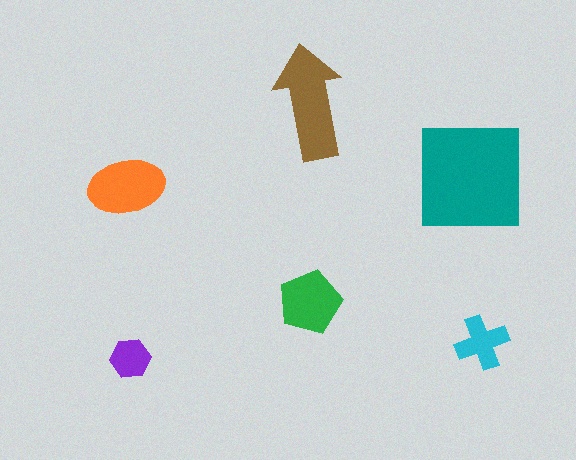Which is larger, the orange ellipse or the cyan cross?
The orange ellipse.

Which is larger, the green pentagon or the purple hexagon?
The green pentagon.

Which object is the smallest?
The purple hexagon.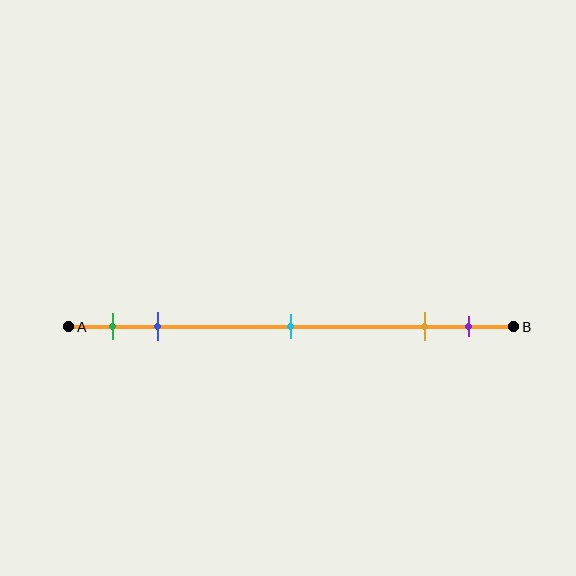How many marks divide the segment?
There are 5 marks dividing the segment.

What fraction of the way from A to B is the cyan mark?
The cyan mark is approximately 50% (0.5) of the way from A to B.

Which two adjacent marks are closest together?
The orange and purple marks are the closest adjacent pair.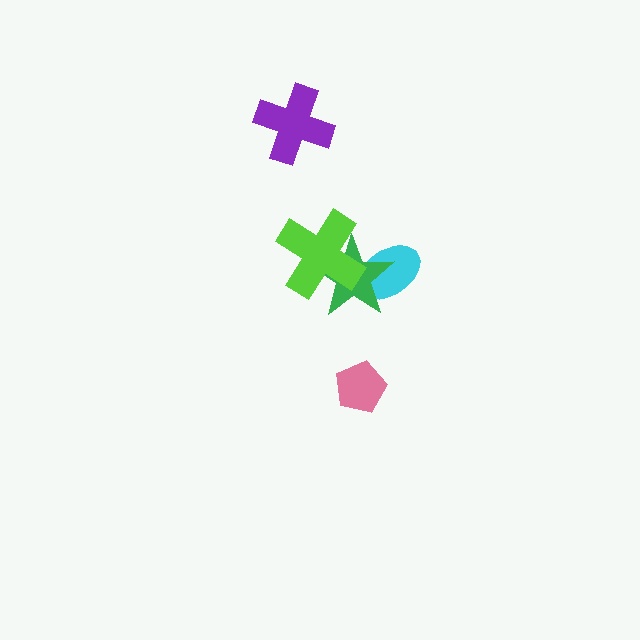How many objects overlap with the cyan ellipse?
2 objects overlap with the cyan ellipse.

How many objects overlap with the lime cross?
2 objects overlap with the lime cross.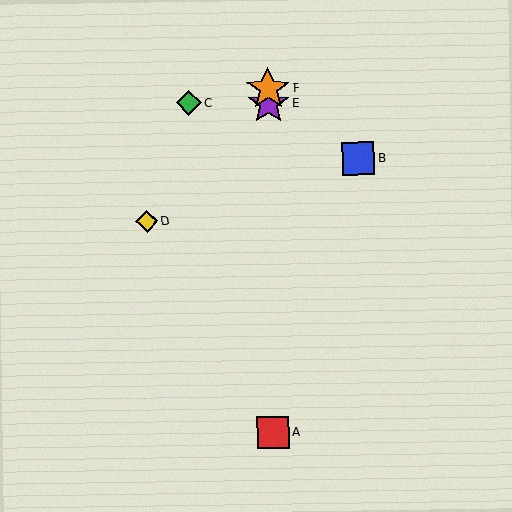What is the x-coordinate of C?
Object C is at x≈189.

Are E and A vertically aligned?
Yes, both are at x≈268.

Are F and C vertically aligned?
No, F is at x≈268 and C is at x≈189.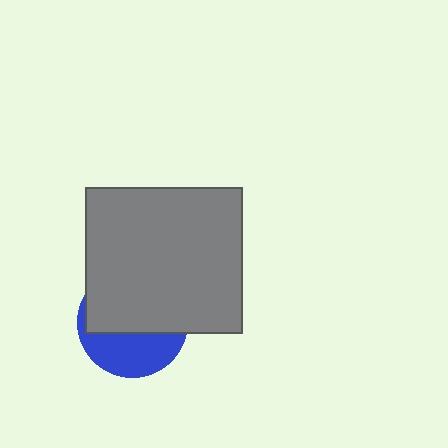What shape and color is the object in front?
The object in front is a gray rectangle.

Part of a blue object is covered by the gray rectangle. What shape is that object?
It is a circle.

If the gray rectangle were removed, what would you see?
You would see the complete blue circle.